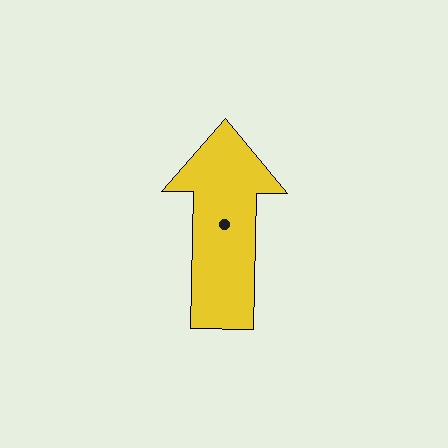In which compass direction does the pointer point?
North.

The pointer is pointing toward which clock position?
Roughly 12 o'clock.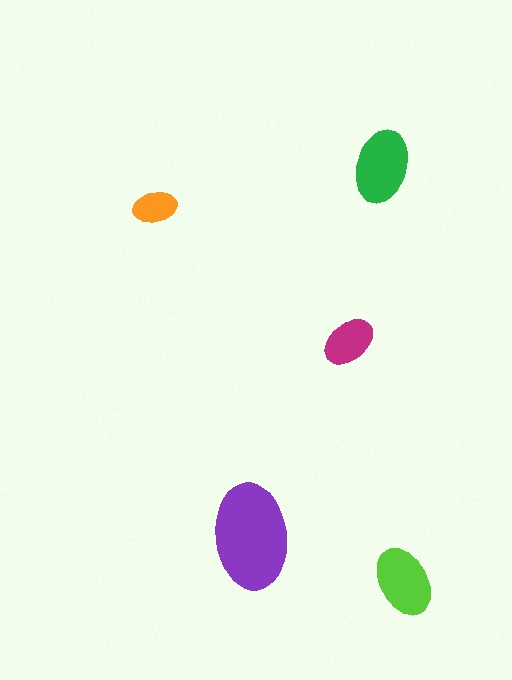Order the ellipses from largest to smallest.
the purple one, the green one, the lime one, the magenta one, the orange one.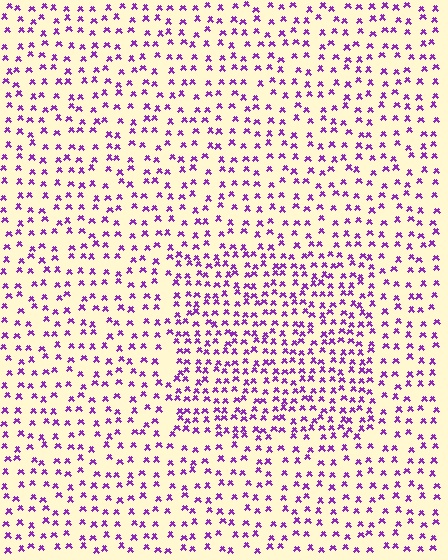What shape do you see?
I see a rectangle.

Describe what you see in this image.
The image contains small purple elements arranged at two different densities. A rectangle-shaped region is visible where the elements are more densely packed than the surrounding area.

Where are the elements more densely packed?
The elements are more densely packed inside the rectangle boundary.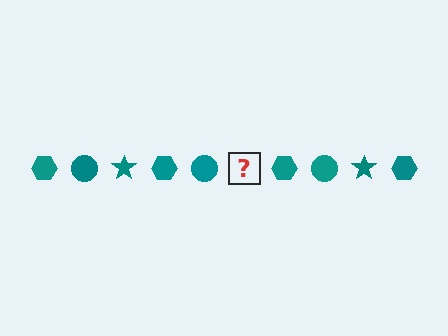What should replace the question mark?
The question mark should be replaced with a teal star.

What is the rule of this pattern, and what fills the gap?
The rule is that the pattern cycles through hexagon, circle, star shapes in teal. The gap should be filled with a teal star.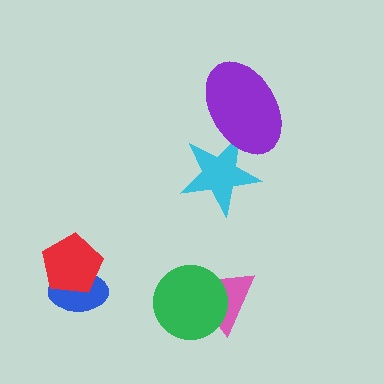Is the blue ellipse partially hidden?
Yes, it is partially covered by another shape.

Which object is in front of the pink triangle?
The green circle is in front of the pink triangle.